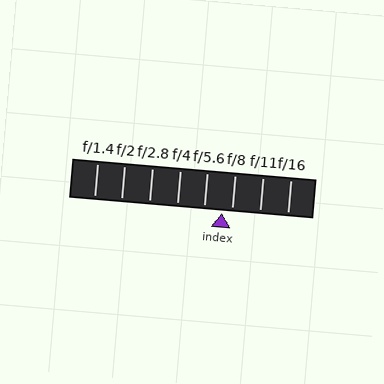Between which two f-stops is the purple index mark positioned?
The index mark is between f/5.6 and f/8.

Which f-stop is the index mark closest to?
The index mark is closest to f/8.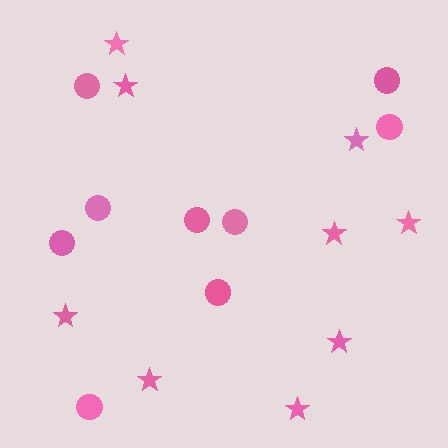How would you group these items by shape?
There are 2 groups: one group of circles (9) and one group of stars (9).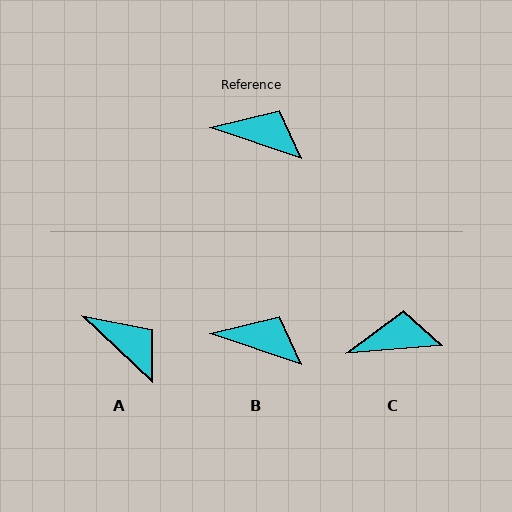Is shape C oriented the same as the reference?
No, it is off by about 23 degrees.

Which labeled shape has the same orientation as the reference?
B.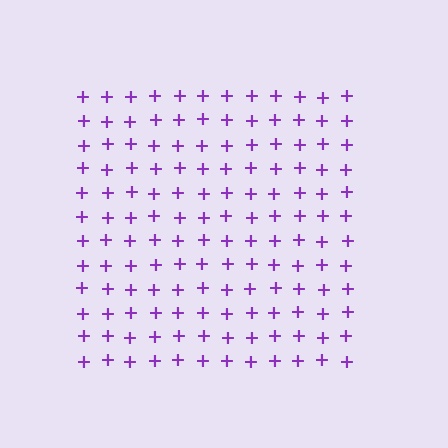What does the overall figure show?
The overall figure shows a square.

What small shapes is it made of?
It is made of small plus signs.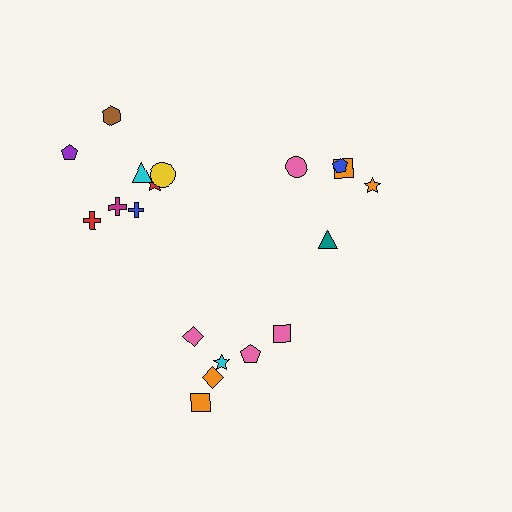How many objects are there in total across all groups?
There are 19 objects.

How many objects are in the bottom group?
There are 6 objects.